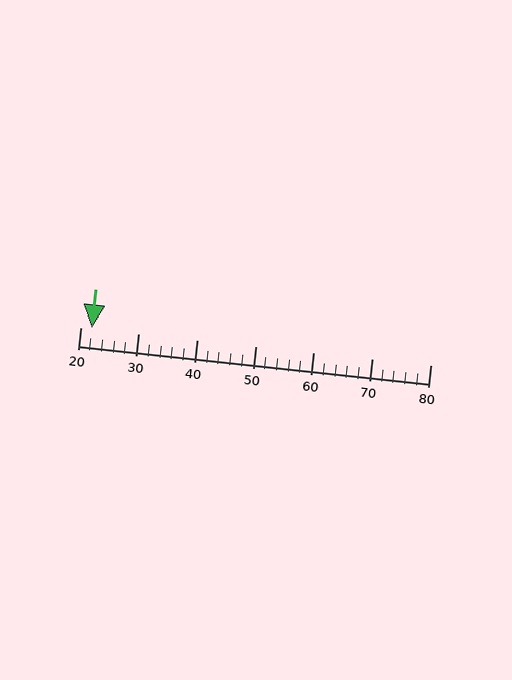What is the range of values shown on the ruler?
The ruler shows values from 20 to 80.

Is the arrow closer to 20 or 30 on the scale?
The arrow is closer to 20.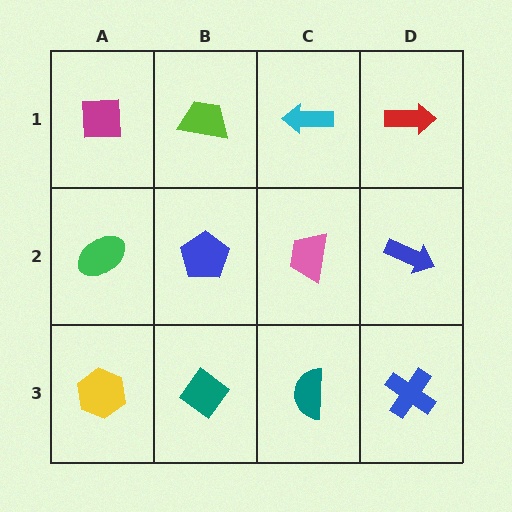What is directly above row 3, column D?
A blue arrow.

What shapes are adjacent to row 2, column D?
A red arrow (row 1, column D), a blue cross (row 3, column D), a pink trapezoid (row 2, column C).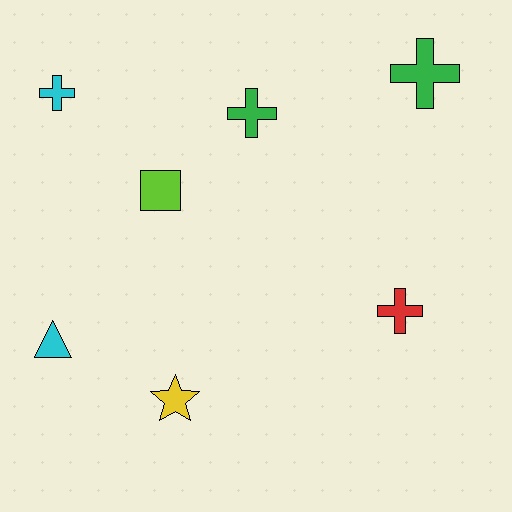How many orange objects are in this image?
There are no orange objects.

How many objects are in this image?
There are 7 objects.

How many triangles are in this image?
There is 1 triangle.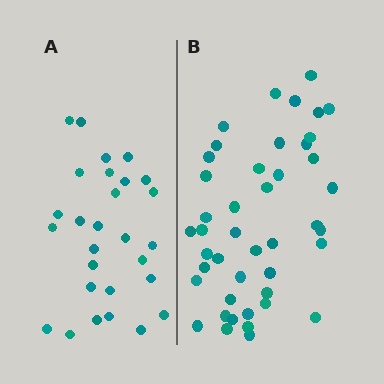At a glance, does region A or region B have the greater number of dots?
Region B (the right region) has more dots.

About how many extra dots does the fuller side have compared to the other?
Region B has approximately 15 more dots than region A.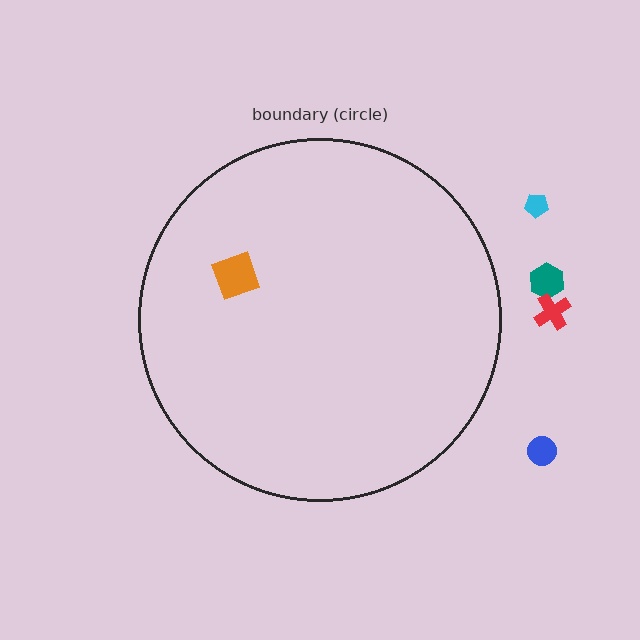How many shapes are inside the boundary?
1 inside, 4 outside.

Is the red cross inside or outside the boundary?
Outside.